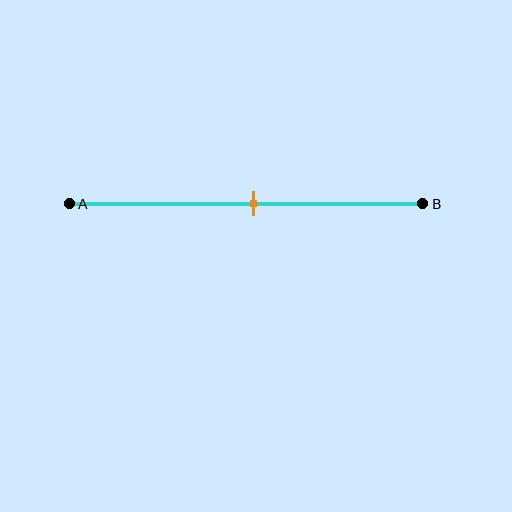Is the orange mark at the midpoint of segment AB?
Yes, the mark is approximately at the midpoint.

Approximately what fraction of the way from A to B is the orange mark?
The orange mark is approximately 50% of the way from A to B.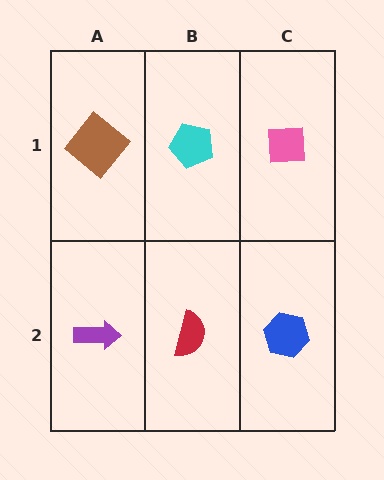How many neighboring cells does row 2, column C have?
2.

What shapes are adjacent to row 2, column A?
A brown diamond (row 1, column A), a red semicircle (row 2, column B).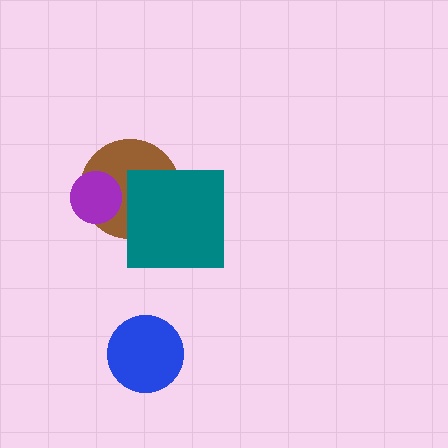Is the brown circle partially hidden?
Yes, it is partially covered by another shape.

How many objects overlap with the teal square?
1 object overlaps with the teal square.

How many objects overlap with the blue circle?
0 objects overlap with the blue circle.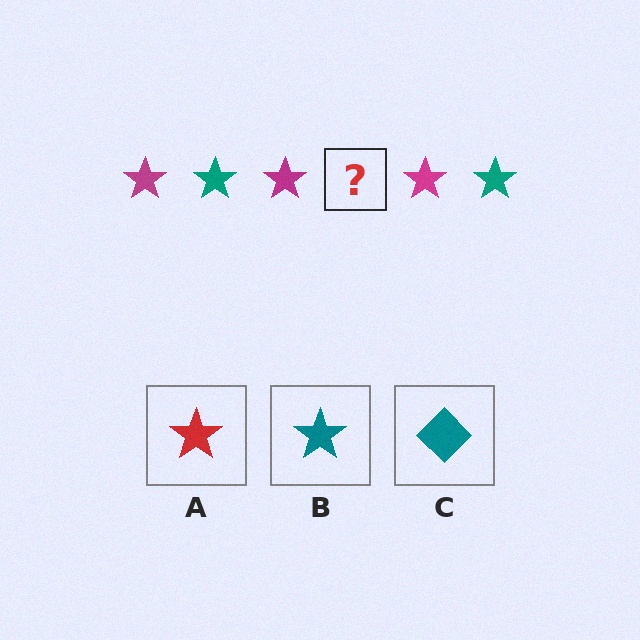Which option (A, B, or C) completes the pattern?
B.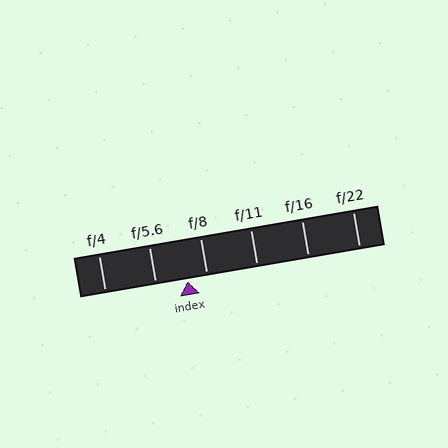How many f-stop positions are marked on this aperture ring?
There are 6 f-stop positions marked.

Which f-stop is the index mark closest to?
The index mark is closest to f/8.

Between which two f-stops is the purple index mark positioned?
The index mark is between f/5.6 and f/8.